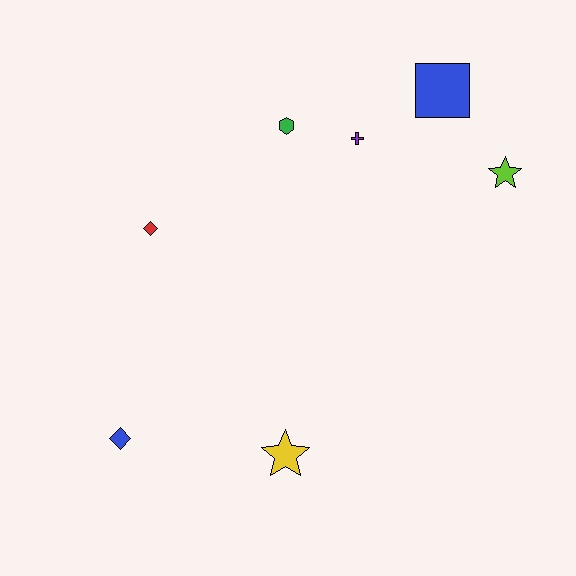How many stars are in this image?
There are 2 stars.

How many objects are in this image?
There are 7 objects.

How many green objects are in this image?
There is 1 green object.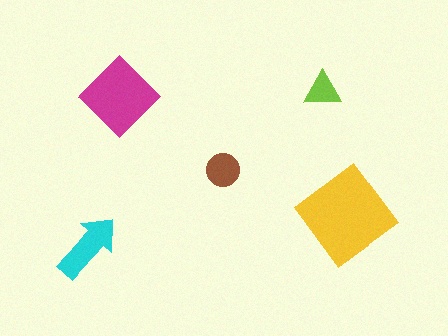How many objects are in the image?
There are 5 objects in the image.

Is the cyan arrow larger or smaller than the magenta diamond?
Smaller.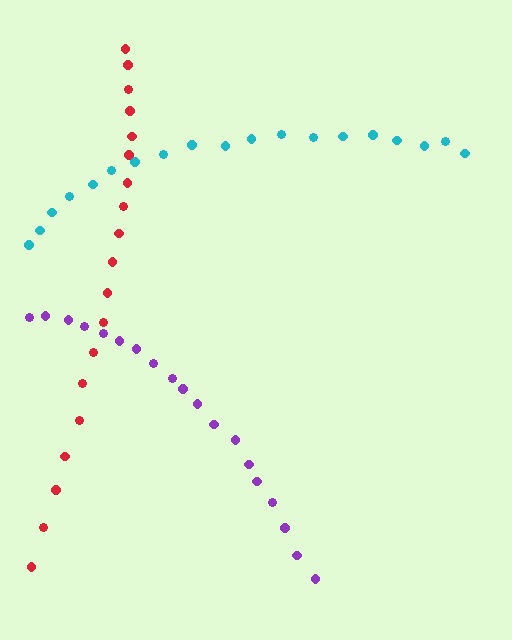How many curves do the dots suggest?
There are 3 distinct paths.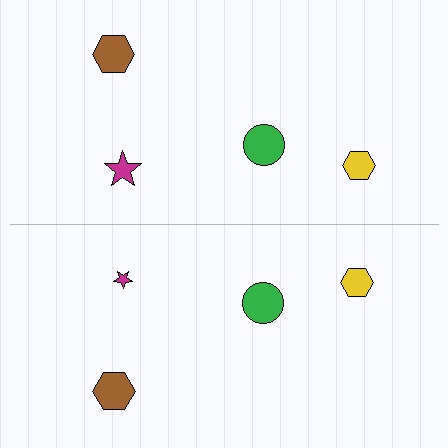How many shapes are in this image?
There are 8 shapes in this image.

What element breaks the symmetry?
The magenta star on the bottom side has a different size than its mirror counterpart.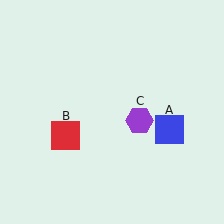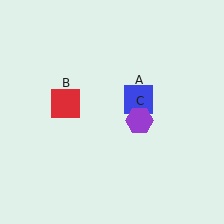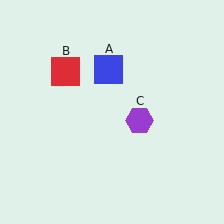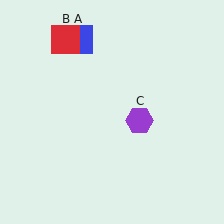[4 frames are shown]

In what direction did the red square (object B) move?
The red square (object B) moved up.